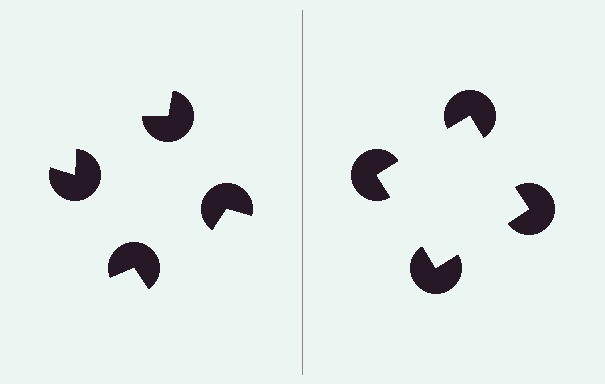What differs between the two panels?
The pac-man discs are positioned identically on both sides; only the wedge orientations differ. On the right they align to a square; on the left they are misaligned.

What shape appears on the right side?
An illusory square.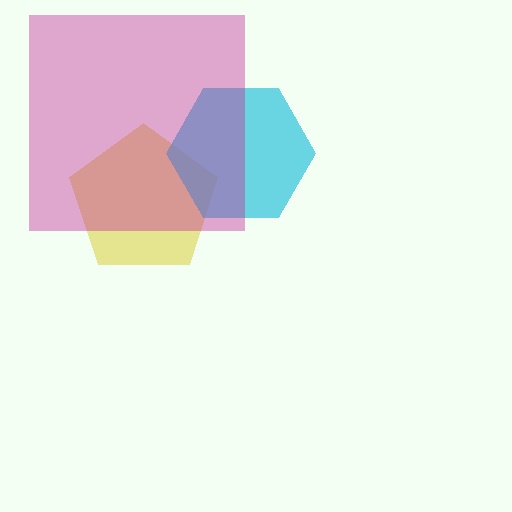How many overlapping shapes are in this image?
There are 3 overlapping shapes in the image.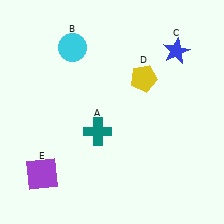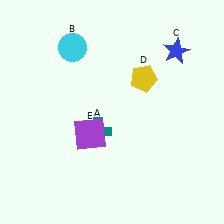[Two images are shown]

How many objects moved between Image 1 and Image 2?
1 object moved between the two images.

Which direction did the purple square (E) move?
The purple square (E) moved right.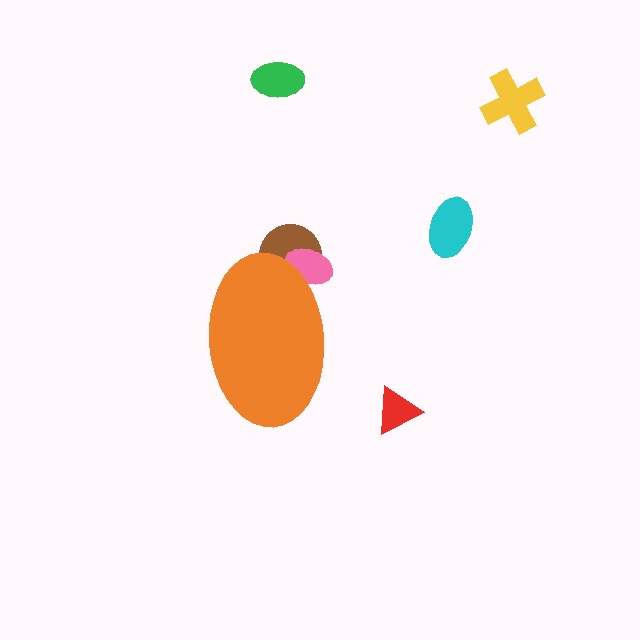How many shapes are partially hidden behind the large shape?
2 shapes are partially hidden.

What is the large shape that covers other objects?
An orange ellipse.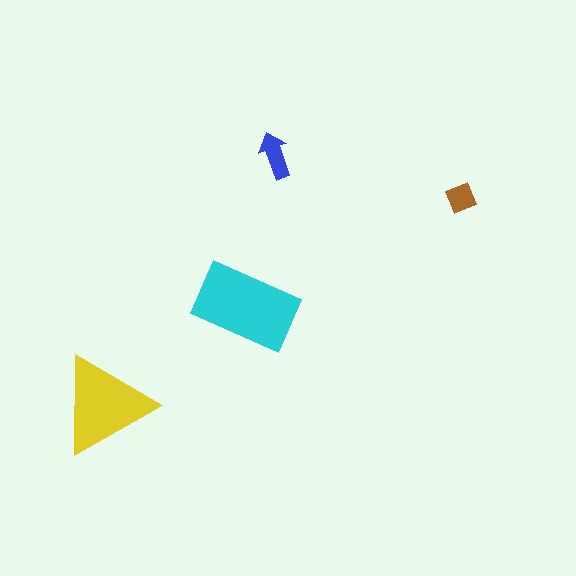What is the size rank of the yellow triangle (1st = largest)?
2nd.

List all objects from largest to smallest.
The cyan rectangle, the yellow triangle, the blue arrow, the brown diamond.